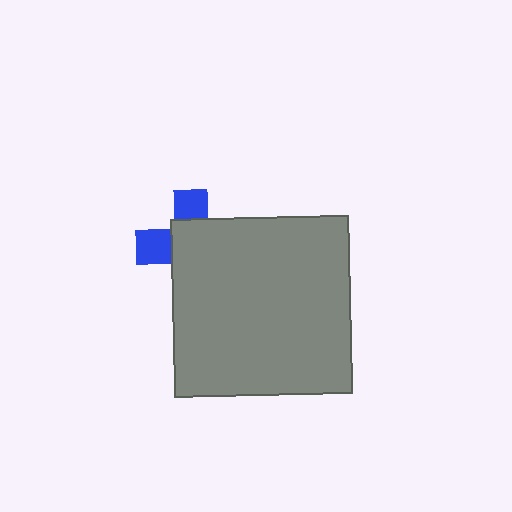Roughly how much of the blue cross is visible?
A small part of it is visible (roughly 34%).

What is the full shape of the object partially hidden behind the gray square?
The partially hidden object is a blue cross.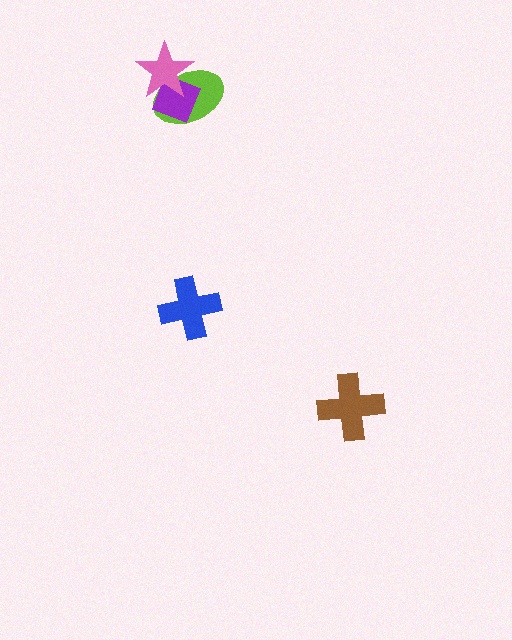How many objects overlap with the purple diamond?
2 objects overlap with the purple diamond.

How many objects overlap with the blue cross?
0 objects overlap with the blue cross.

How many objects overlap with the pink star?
2 objects overlap with the pink star.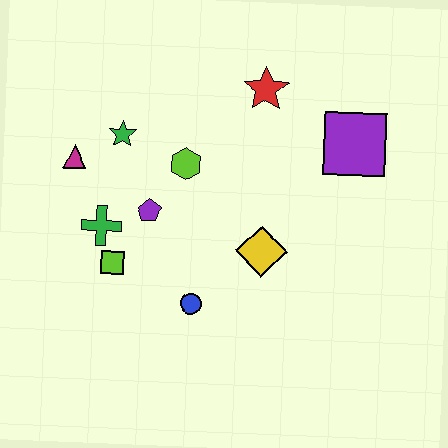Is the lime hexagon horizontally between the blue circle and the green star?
Yes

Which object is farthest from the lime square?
The purple square is farthest from the lime square.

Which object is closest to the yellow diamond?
The blue circle is closest to the yellow diamond.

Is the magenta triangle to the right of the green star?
No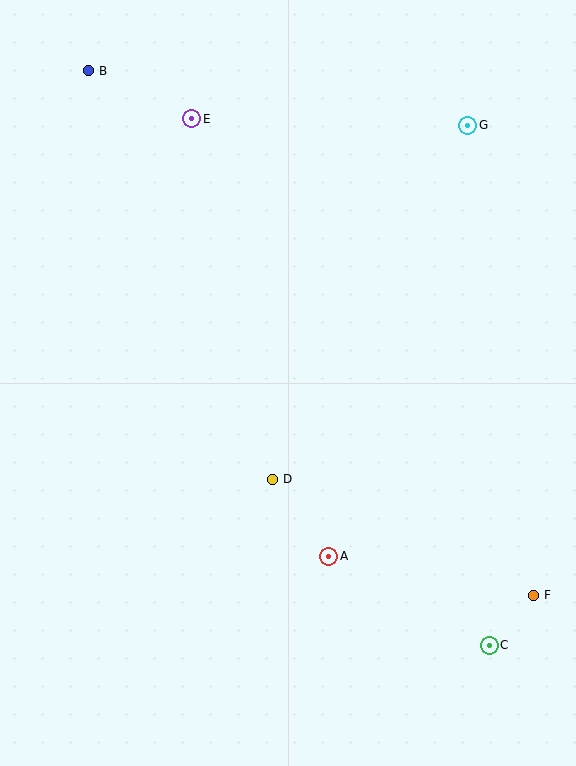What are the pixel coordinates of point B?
Point B is at (88, 71).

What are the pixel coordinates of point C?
Point C is at (489, 645).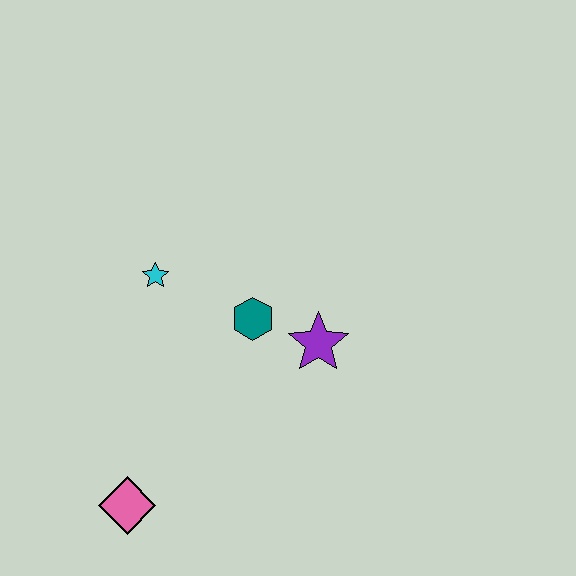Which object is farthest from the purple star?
The pink diamond is farthest from the purple star.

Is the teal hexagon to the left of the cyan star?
No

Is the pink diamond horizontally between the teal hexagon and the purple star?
No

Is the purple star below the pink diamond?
No